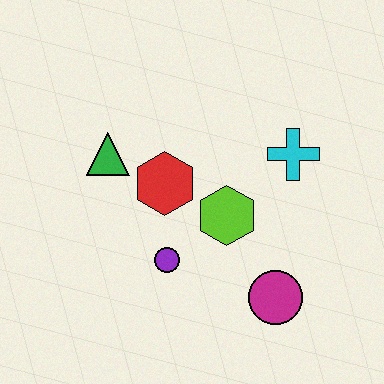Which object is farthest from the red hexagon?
The magenta circle is farthest from the red hexagon.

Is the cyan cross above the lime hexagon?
Yes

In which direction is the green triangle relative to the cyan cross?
The green triangle is to the left of the cyan cross.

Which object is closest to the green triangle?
The red hexagon is closest to the green triangle.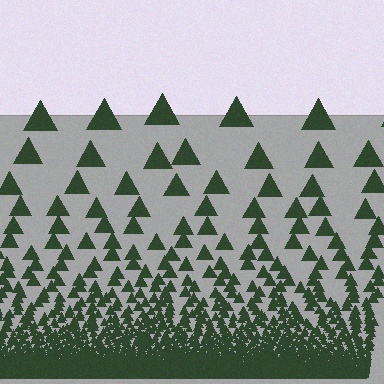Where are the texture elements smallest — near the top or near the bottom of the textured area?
Near the bottom.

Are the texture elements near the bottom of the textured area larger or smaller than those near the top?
Smaller. The gradient is inverted — elements near the bottom are smaller and denser.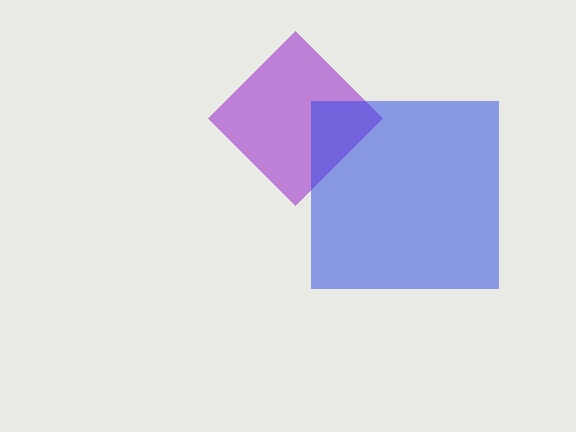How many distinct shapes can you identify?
There are 2 distinct shapes: a purple diamond, a blue square.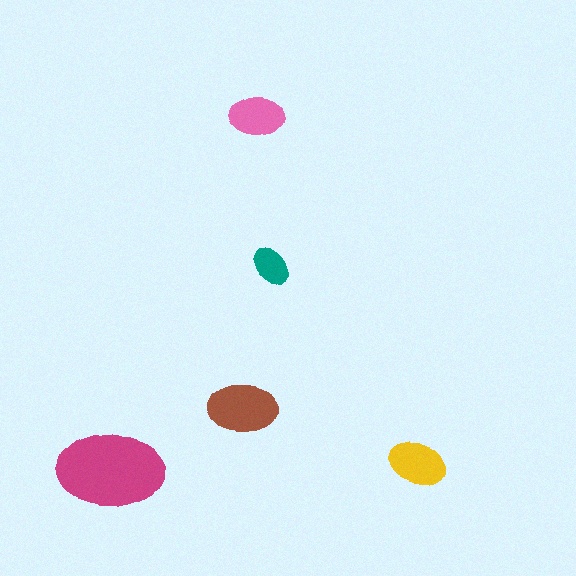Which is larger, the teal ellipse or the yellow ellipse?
The yellow one.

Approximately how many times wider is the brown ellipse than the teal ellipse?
About 1.5 times wider.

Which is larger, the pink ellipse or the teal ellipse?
The pink one.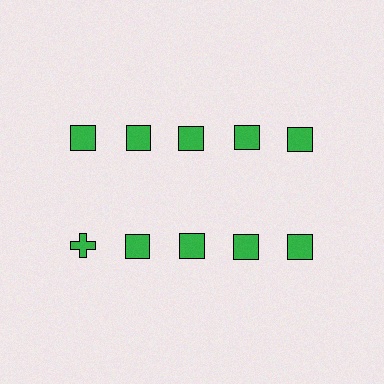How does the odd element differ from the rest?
It has a different shape: cross instead of square.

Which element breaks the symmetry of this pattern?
The green cross in the second row, leftmost column breaks the symmetry. All other shapes are green squares.